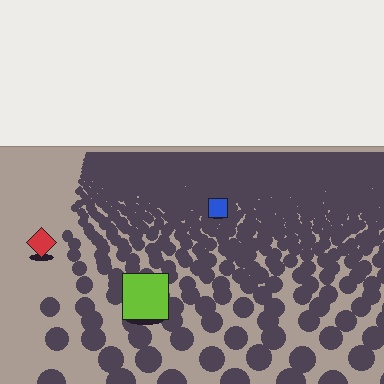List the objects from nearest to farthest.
From nearest to farthest: the lime square, the red diamond, the blue square.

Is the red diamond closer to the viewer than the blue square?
Yes. The red diamond is closer — you can tell from the texture gradient: the ground texture is coarser near it.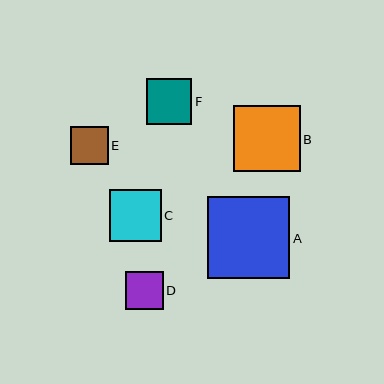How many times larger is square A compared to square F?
Square A is approximately 1.8 times the size of square F.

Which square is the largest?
Square A is the largest with a size of approximately 83 pixels.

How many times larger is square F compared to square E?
Square F is approximately 1.2 times the size of square E.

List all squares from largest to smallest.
From largest to smallest: A, B, C, F, D, E.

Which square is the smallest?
Square E is the smallest with a size of approximately 38 pixels.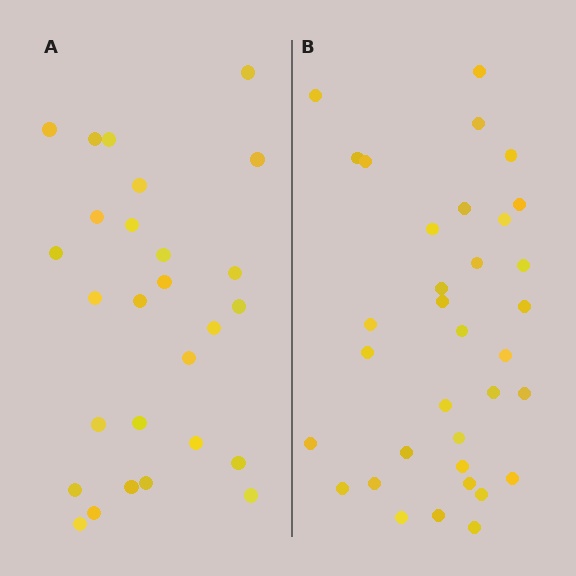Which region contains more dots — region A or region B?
Region B (the right region) has more dots.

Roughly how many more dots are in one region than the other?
Region B has roughly 8 or so more dots than region A.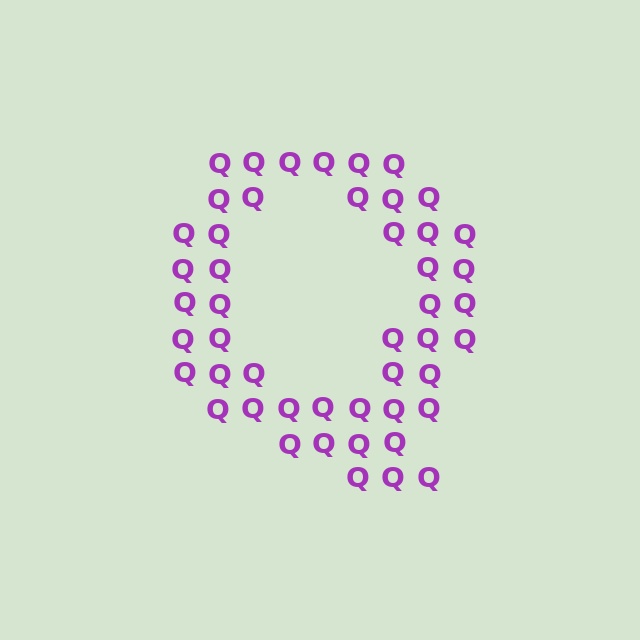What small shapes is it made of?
It is made of small letter Q's.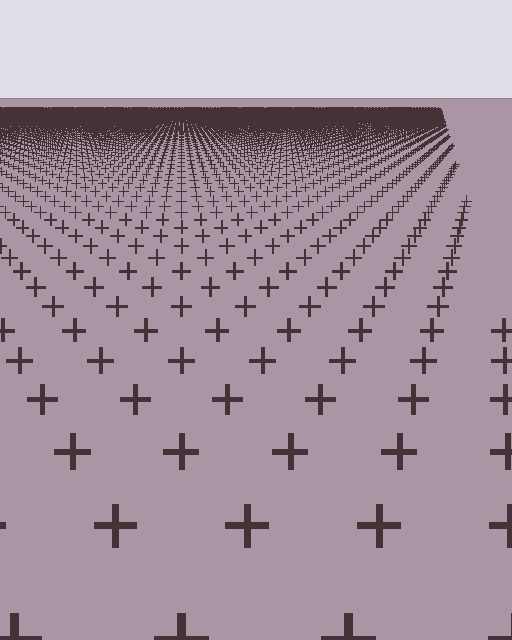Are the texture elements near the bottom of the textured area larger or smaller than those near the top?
Larger. Near the bottom, elements are closer to the viewer and appear at a bigger on-screen size.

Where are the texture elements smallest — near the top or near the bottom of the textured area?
Near the top.